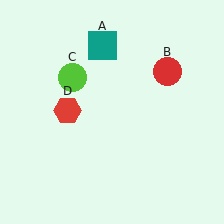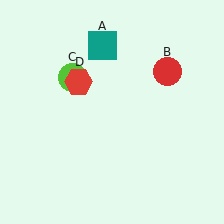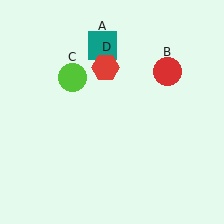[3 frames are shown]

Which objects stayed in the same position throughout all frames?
Teal square (object A) and red circle (object B) and lime circle (object C) remained stationary.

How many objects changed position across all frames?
1 object changed position: red hexagon (object D).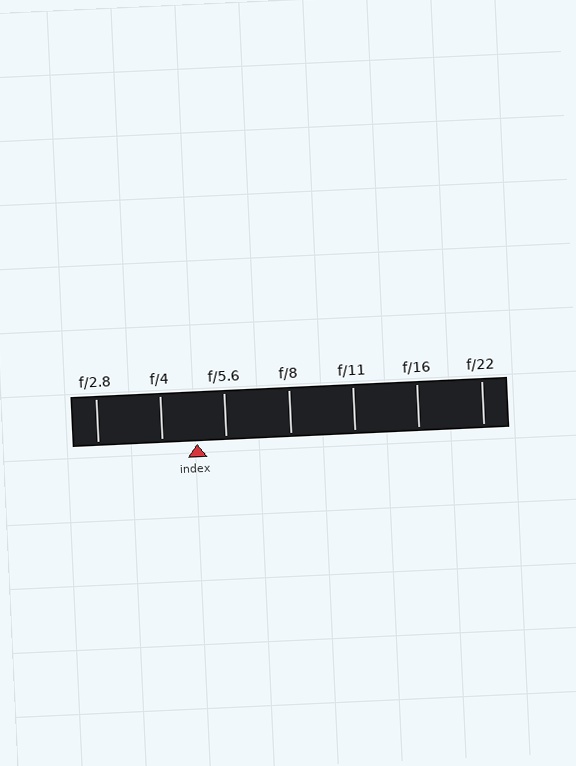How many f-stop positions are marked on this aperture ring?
There are 7 f-stop positions marked.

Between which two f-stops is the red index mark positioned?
The index mark is between f/4 and f/5.6.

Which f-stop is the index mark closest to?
The index mark is closest to f/5.6.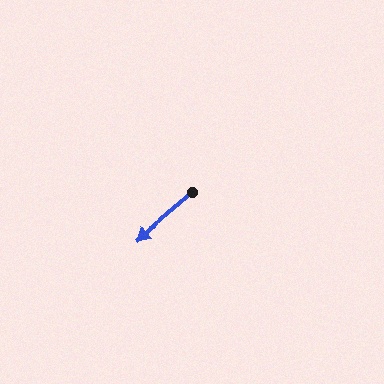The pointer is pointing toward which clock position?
Roughly 8 o'clock.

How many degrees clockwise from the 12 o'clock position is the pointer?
Approximately 230 degrees.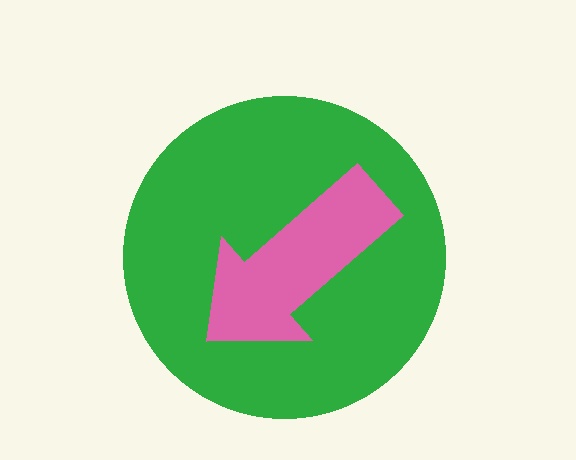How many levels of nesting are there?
2.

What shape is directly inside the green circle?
The pink arrow.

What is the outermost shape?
The green circle.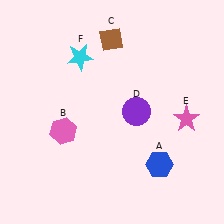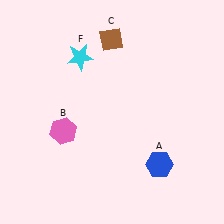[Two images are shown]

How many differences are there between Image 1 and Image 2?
There are 2 differences between the two images.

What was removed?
The purple circle (D), the pink star (E) were removed in Image 2.